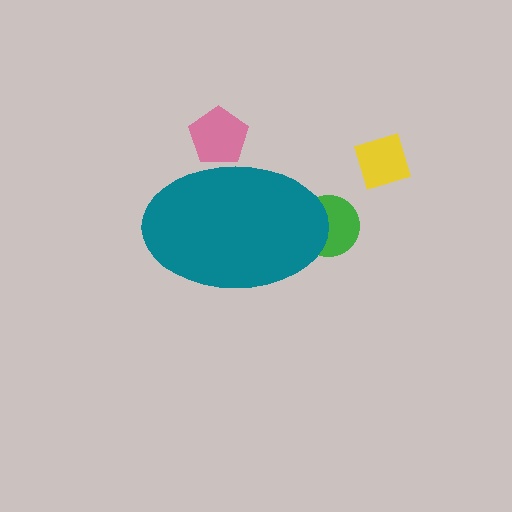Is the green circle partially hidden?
Yes, the green circle is partially hidden behind the teal ellipse.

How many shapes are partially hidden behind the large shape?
2 shapes are partially hidden.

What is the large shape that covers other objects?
A teal ellipse.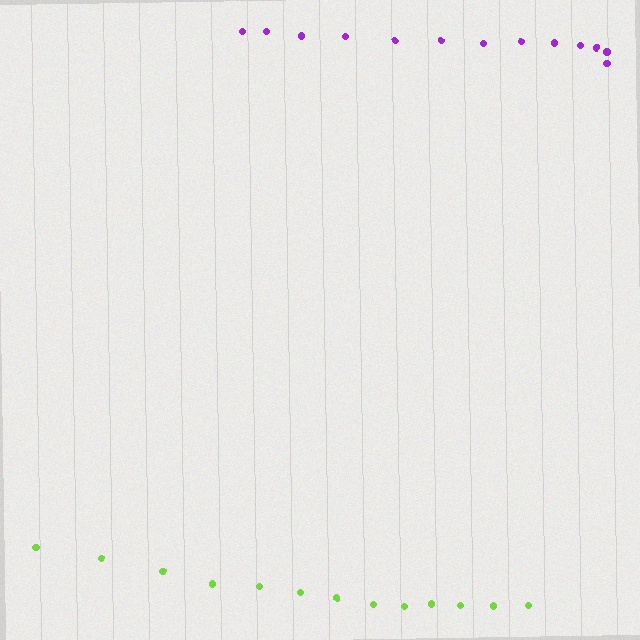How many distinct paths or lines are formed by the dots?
There are 2 distinct paths.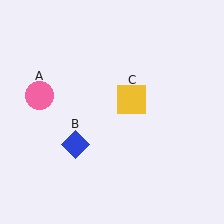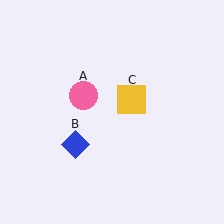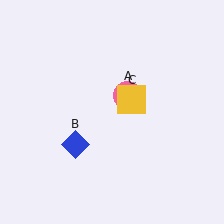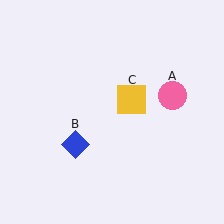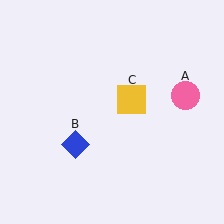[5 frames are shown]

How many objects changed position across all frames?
1 object changed position: pink circle (object A).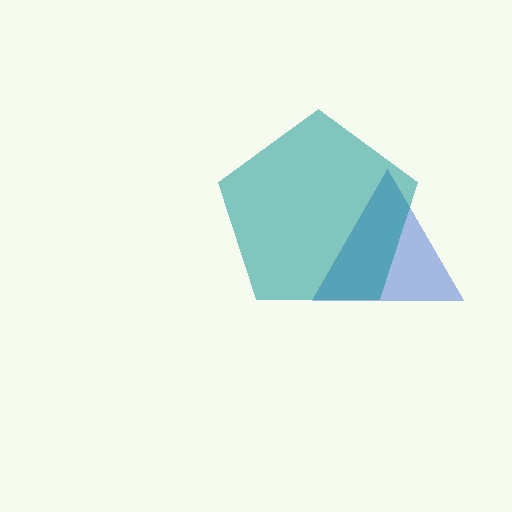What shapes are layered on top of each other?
The layered shapes are: a blue triangle, a teal pentagon.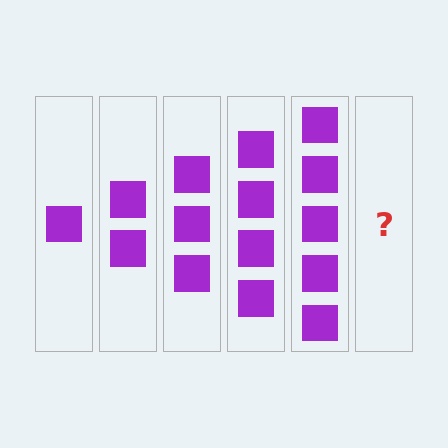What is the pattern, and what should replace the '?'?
The pattern is that each step adds one more square. The '?' should be 6 squares.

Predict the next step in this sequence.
The next step is 6 squares.